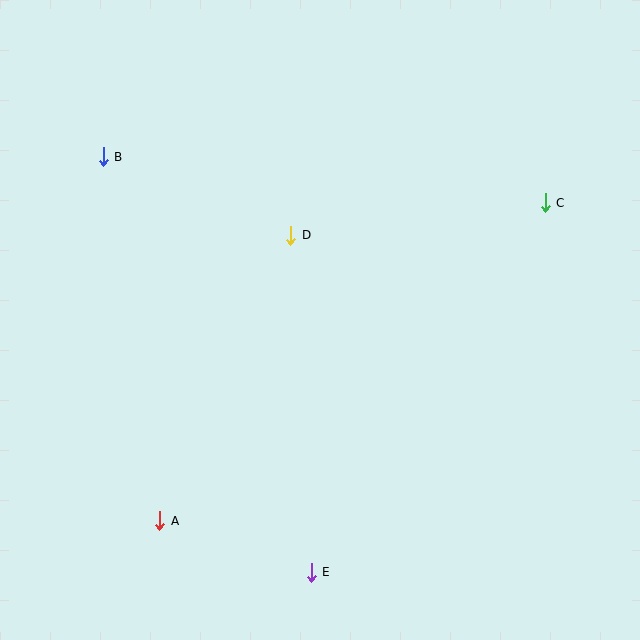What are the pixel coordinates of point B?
Point B is at (103, 157).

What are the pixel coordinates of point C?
Point C is at (545, 203).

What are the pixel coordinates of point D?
Point D is at (291, 235).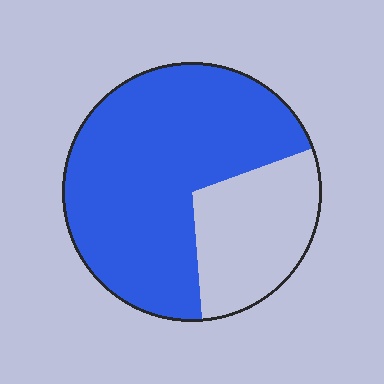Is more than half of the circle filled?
Yes.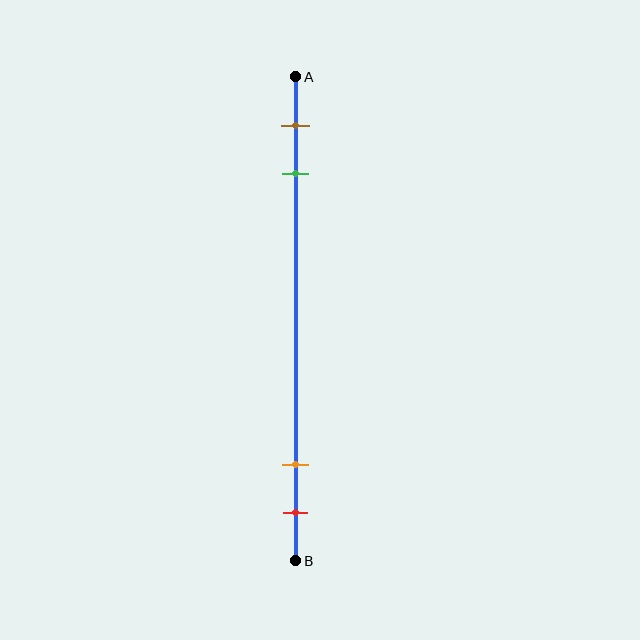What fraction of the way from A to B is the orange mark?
The orange mark is approximately 80% (0.8) of the way from A to B.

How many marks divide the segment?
There are 4 marks dividing the segment.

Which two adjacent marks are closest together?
The orange and red marks are the closest adjacent pair.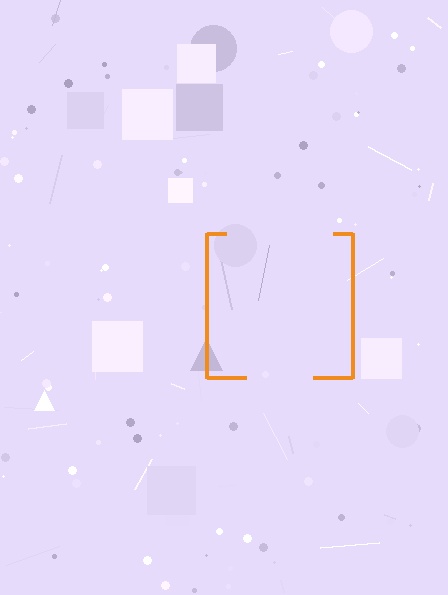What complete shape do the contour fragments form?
The contour fragments form a square.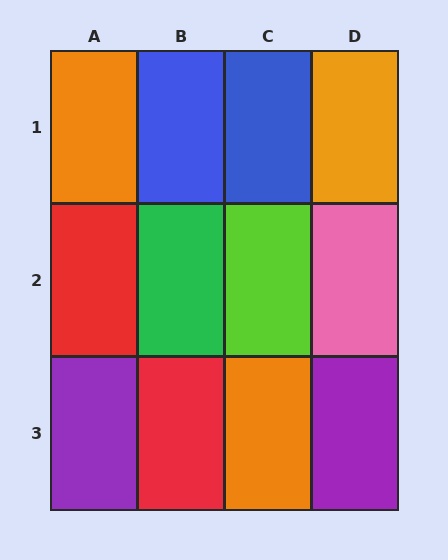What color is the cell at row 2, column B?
Green.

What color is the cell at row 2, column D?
Pink.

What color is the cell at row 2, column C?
Lime.